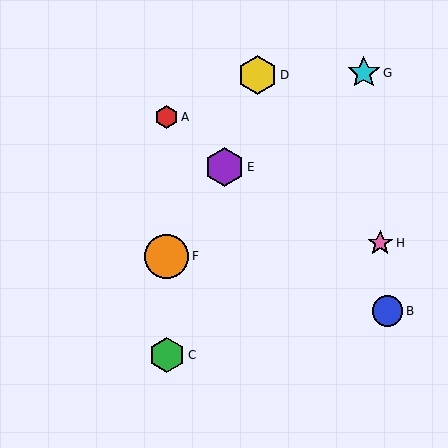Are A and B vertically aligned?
No, A is at x≈167 and B is at x≈388.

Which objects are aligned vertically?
Objects A, C, F are aligned vertically.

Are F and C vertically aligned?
Yes, both are at x≈167.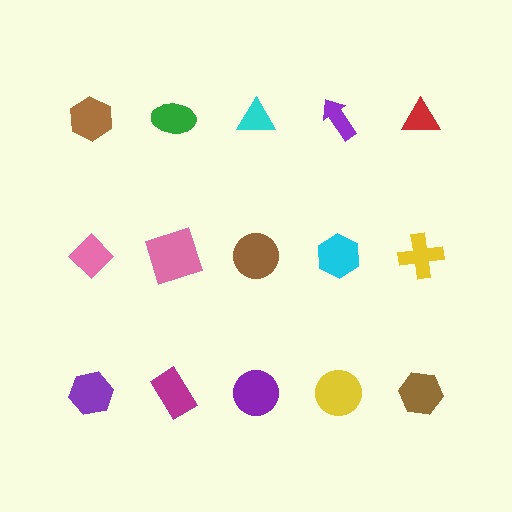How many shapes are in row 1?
5 shapes.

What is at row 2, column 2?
A pink square.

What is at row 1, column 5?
A red triangle.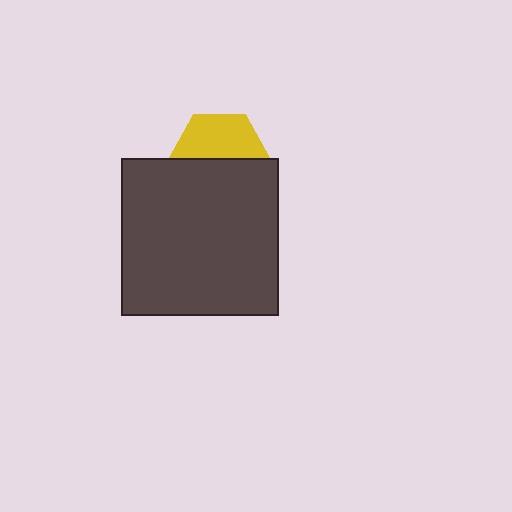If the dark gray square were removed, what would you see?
You would see the complete yellow hexagon.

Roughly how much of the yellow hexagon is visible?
About half of it is visible (roughly 48%).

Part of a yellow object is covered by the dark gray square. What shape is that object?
It is a hexagon.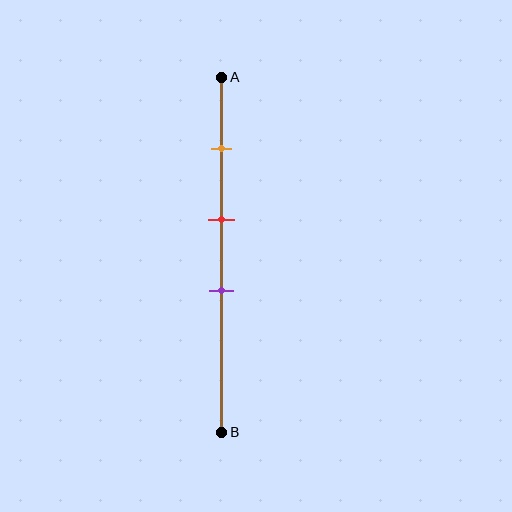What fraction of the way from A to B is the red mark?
The red mark is approximately 40% (0.4) of the way from A to B.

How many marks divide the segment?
There are 3 marks dividing the segment.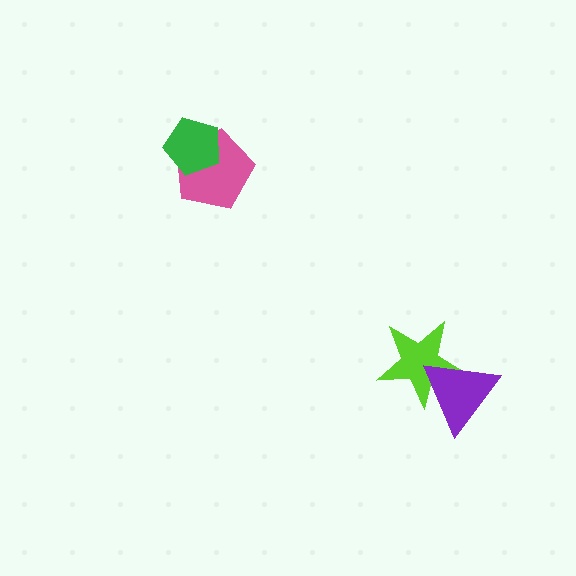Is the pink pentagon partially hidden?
Yes, it is partially covered by another shape.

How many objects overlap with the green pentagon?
1 object overlaps with the green pentagon.